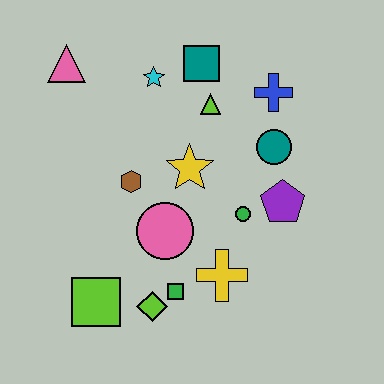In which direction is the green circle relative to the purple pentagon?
The green circle is to the left of the purple pentagon.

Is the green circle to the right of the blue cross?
No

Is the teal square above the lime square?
Yes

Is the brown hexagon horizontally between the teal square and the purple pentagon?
No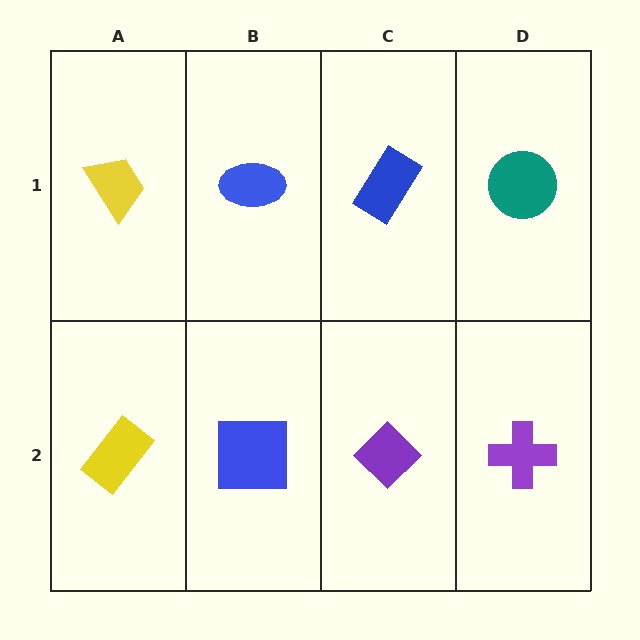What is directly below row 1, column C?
A purple diamond.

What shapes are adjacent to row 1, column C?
A purple diamond (row 2, column C), a blue ellipse (row 1, column B), a teal circle (row 1, column D).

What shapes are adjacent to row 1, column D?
A purple cross (row 2, column D), a blue rectangle (row 1, column C).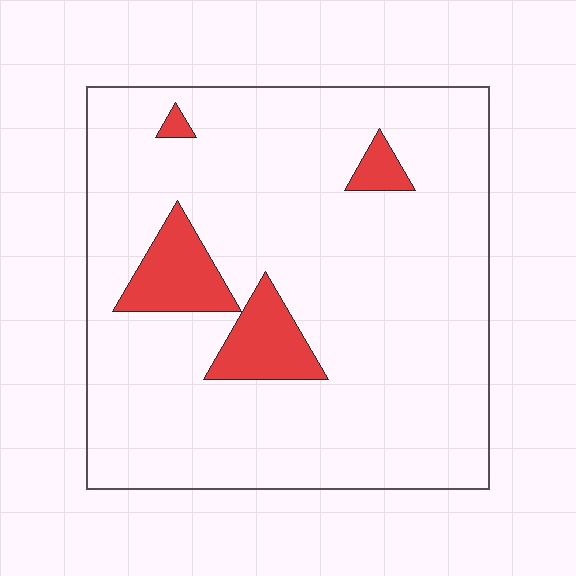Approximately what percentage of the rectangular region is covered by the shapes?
Approximately 10%.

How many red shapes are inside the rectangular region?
4.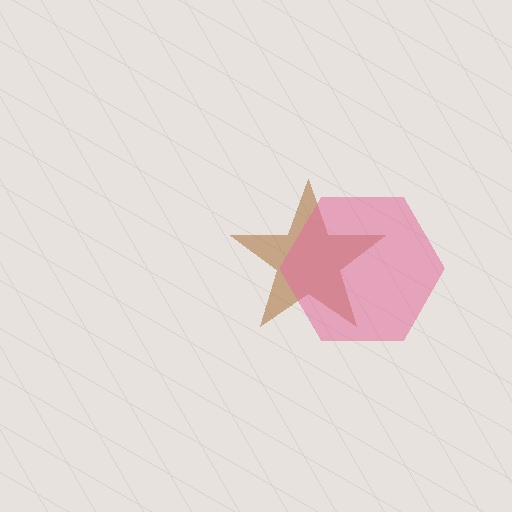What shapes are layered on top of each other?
The layered shapes are: a brown star, a pink hexagon.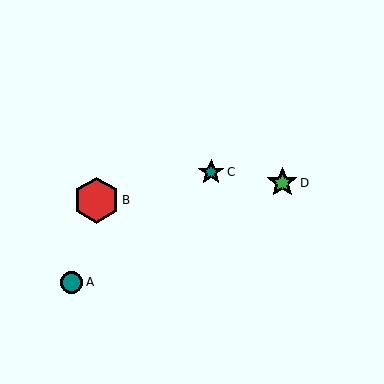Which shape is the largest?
The red hexagon (labeled B) is the largest.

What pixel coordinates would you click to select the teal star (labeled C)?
Click at (211, 172) to select the teal star C.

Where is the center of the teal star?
The center of the teal star is at (211, 172).